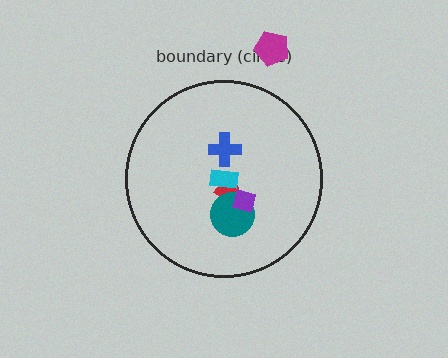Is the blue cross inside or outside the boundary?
Inside.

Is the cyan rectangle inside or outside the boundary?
Inside.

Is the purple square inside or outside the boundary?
Inside.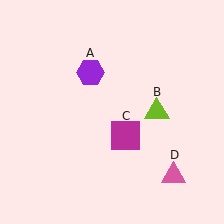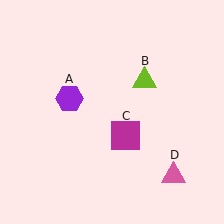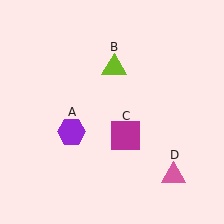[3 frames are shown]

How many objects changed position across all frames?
2 objects changed position: purple hexagon (object A), lime triangle (object B).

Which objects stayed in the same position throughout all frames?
Magenta square (object C) and pink triangle (object D) remained stationary.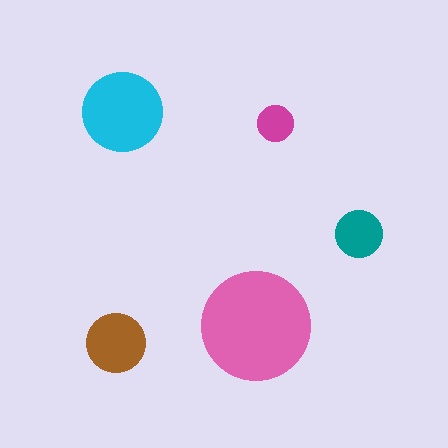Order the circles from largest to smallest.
the pink one, the cyan one, the brown one, the teal one, the magenta one.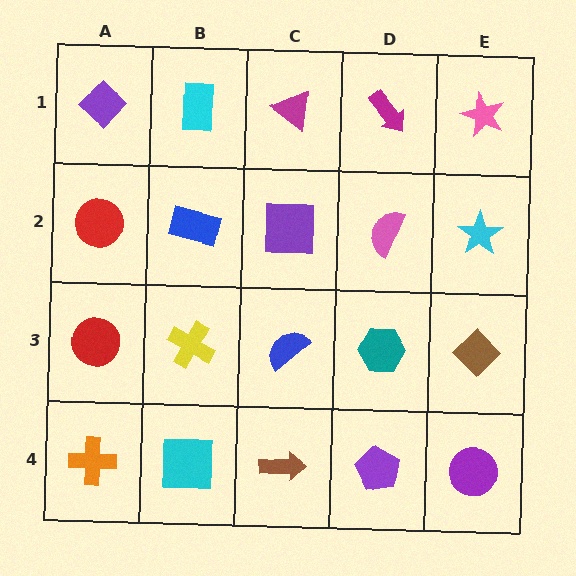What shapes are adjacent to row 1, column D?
A pink semicircle (row 2, column D), a magenta triangle (row 1, column C), a pink star (row 1, column E).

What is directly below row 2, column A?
A red circle.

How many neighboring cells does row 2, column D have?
4.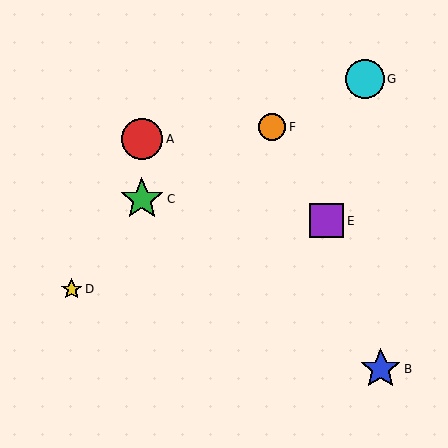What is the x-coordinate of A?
Object A is at x≈142.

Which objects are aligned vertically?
Objects A, C are aligned vertically.